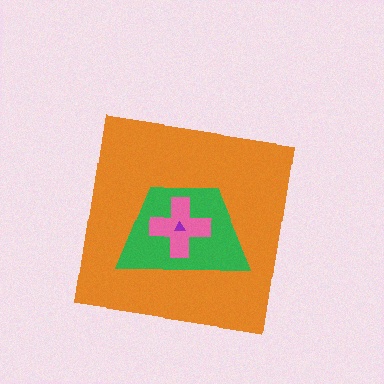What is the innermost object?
The purple triangle.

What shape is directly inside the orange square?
The green trapezoid.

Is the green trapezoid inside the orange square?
Yes.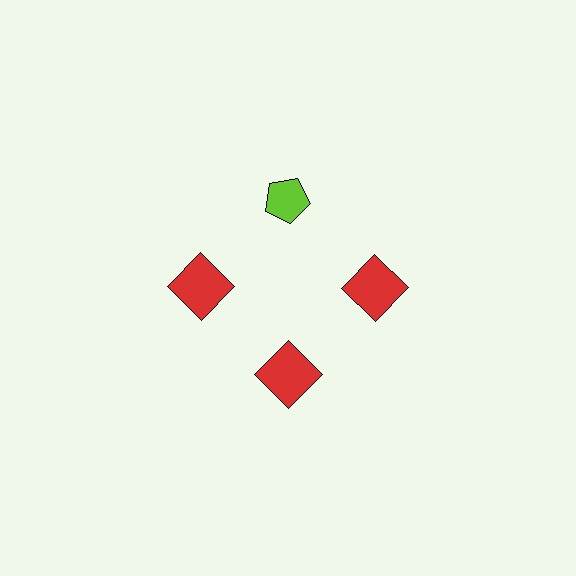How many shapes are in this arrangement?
There are 4 shapes arranged in a ring pattern.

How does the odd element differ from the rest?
It differs in both color (lime instead of red) and shape (pentagon instead of square).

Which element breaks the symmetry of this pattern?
The lime pentagon at roughly the 12 o'clock position breaks the symmetry. All other shapes are red squares.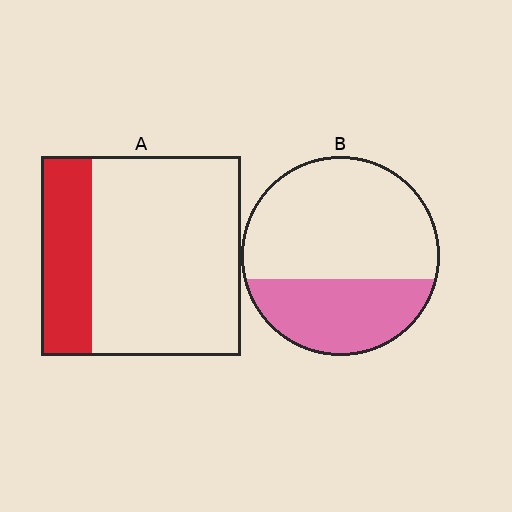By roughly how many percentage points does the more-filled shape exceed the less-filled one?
By roughly 10 percentage points (B over A).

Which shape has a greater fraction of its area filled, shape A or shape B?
Shape B.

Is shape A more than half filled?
No.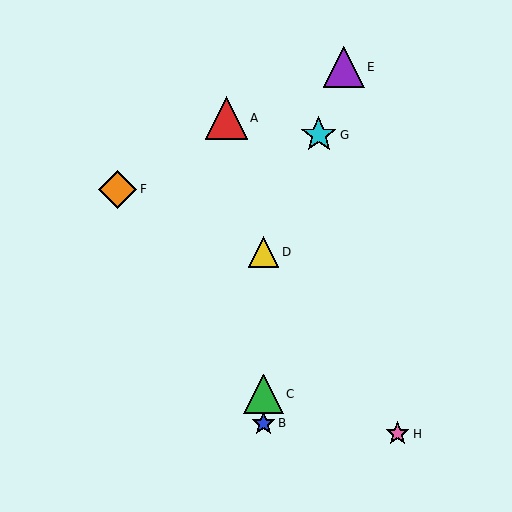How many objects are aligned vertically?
3 objects (B, C, D) are aligned vertically.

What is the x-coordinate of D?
Object D is at x≈264.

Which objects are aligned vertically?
Objects B, C, D are aligned vertically.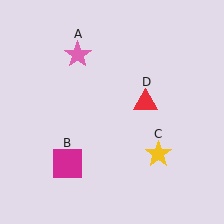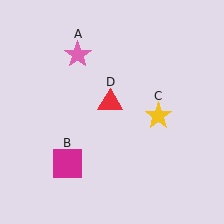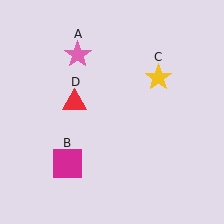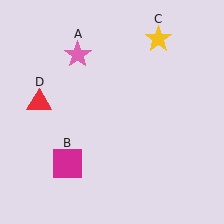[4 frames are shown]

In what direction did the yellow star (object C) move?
The yellow star (object C) moved up.